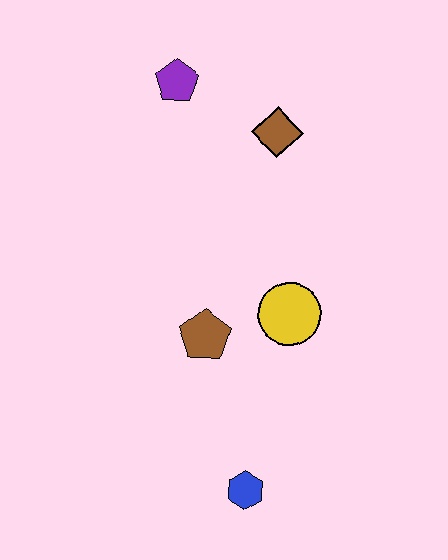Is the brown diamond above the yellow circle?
Yes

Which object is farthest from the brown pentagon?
The purple pentagon is farthest from the brown pentagon.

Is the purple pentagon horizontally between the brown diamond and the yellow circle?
No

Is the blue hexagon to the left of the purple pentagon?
No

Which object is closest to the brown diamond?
The purple pentagon is closest to the brown diamond.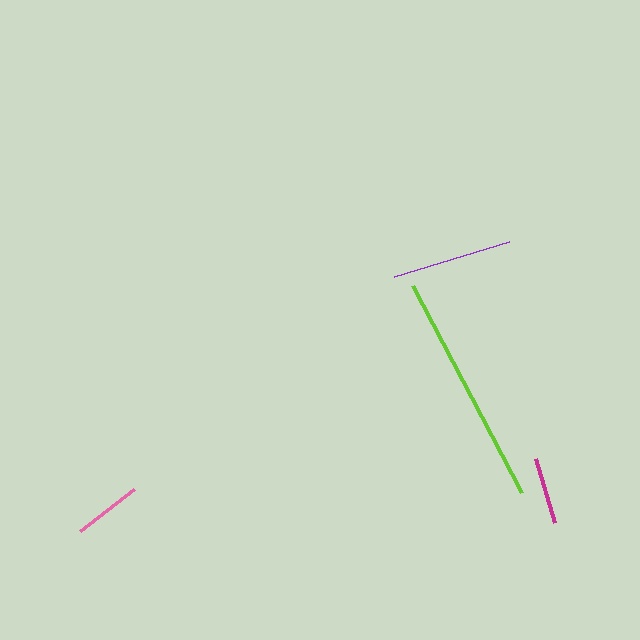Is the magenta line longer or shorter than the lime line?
The lime line is longer than the magenta line.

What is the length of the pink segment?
The pink segment is approximately 69 pixels long.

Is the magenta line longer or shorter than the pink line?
The pink line is longer than the magenta line.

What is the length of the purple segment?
The purple segment is approximately 121 pixels long.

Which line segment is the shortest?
The magenta line is the shortest at approximately 67 pixels.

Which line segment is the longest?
The lime line is the longest at approximately 234 pixels.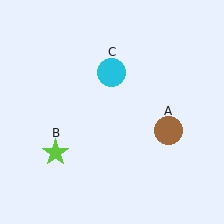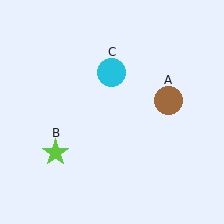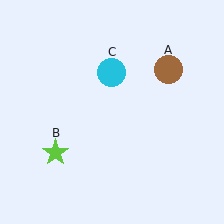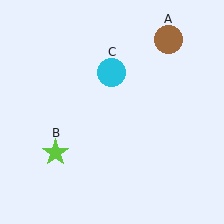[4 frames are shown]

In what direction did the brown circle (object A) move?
The brown circle (object A) moved up.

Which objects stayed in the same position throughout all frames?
Lime star (object B) and cyan circle (object C) remained stationary.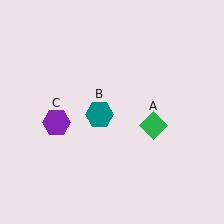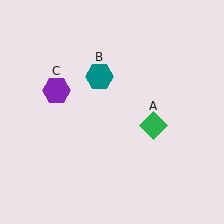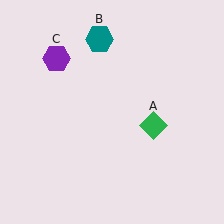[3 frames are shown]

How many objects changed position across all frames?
2 objects changed position: teal hexagon (object B), purple hexagon (object C).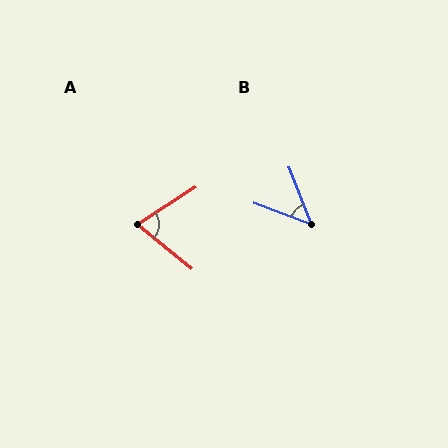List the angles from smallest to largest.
B (48°), A (72°).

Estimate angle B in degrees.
Approximately 48 degrees.